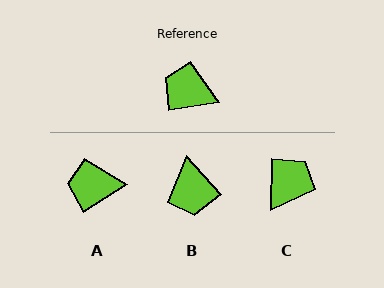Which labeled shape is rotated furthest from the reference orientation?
B, about 123 degrees away.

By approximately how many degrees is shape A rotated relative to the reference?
Approximately 24 degrees counter-clockwise.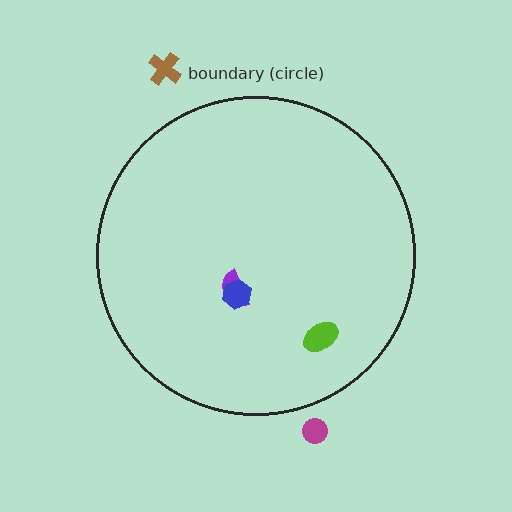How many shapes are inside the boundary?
3 inside, 2 outside.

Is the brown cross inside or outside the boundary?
Outside.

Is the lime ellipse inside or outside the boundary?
Inside.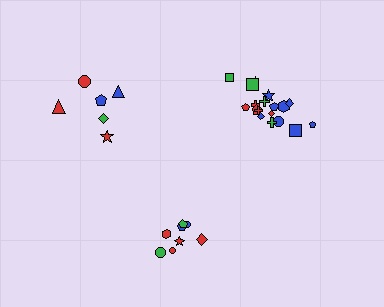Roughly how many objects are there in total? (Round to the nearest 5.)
Roughly 30 objects in total.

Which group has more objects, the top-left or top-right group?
The top-right group.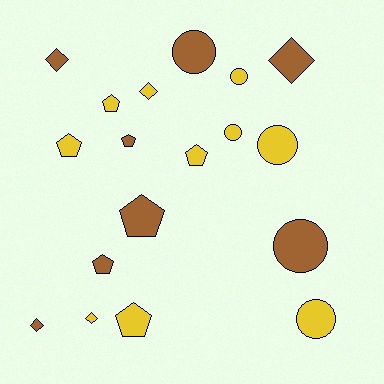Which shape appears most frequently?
Pentagon, with 7 objects.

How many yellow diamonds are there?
There are 2 yellow diamonds.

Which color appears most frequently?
Yellow, with 10 objects.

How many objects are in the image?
There are 18 objects.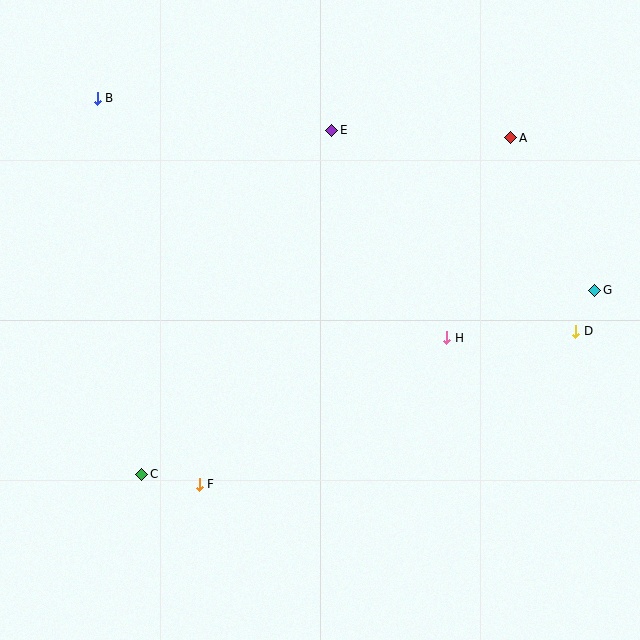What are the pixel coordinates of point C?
Point C is at (142, 474).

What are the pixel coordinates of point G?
Point G is at (595, 290).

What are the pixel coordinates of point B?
Point B is at (97, 98).